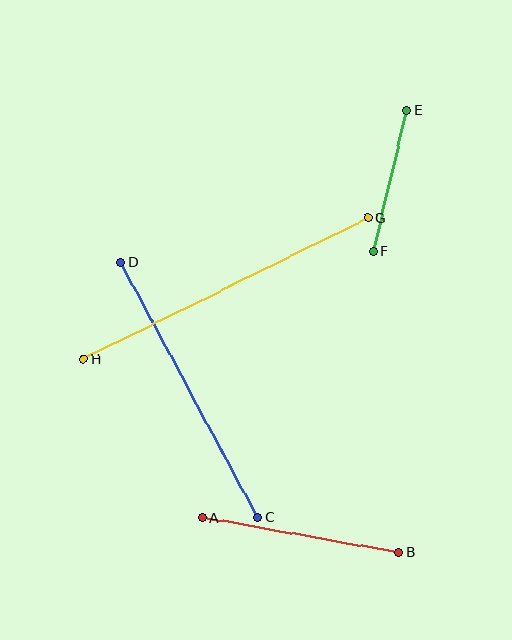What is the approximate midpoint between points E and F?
The midpoint is at approximately (390, 181) pixels.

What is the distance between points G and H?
The distance is approximately 318 pixels.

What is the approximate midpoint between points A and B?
The midpoint is at approximately (301, 535) pixels.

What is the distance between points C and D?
The distance is approximately 289 pixels.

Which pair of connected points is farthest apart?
Points G and H are farthest apart.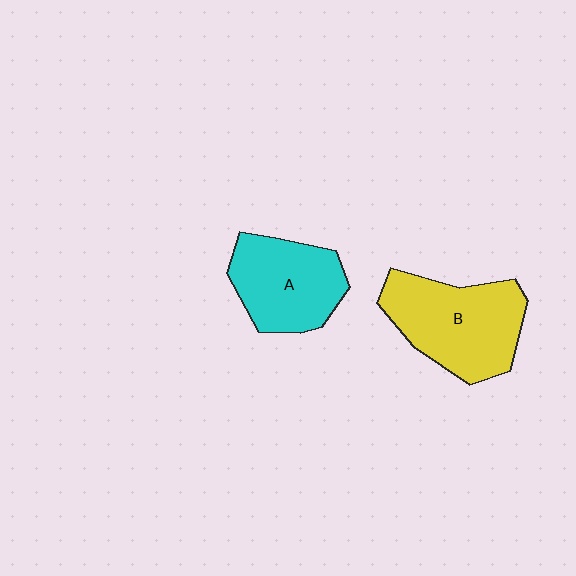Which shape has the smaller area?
Shape A (cyan).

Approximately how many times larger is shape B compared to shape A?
Approximately 1.2 times.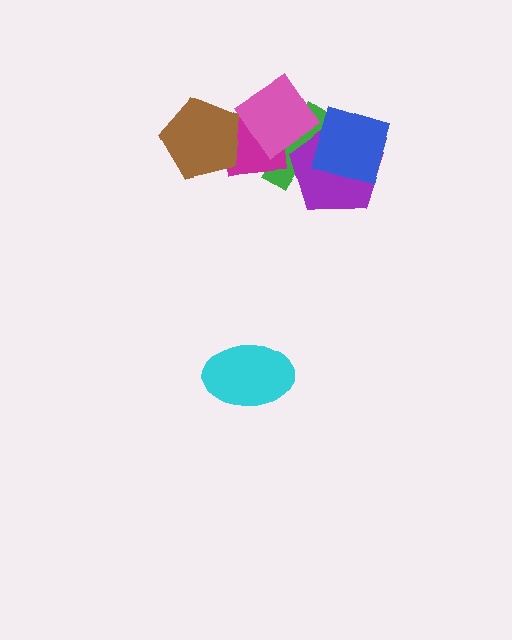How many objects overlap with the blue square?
2 objects overlap with the blue square.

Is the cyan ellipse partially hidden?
No, no other shape covers it.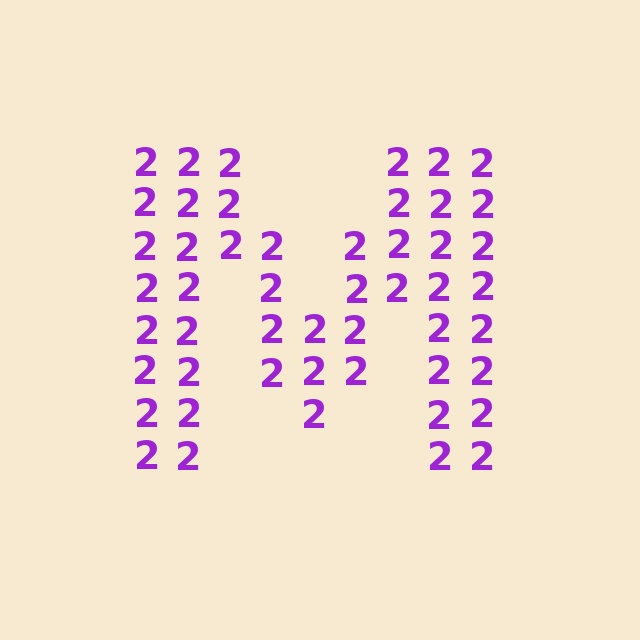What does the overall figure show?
The overall figure shows the letter M.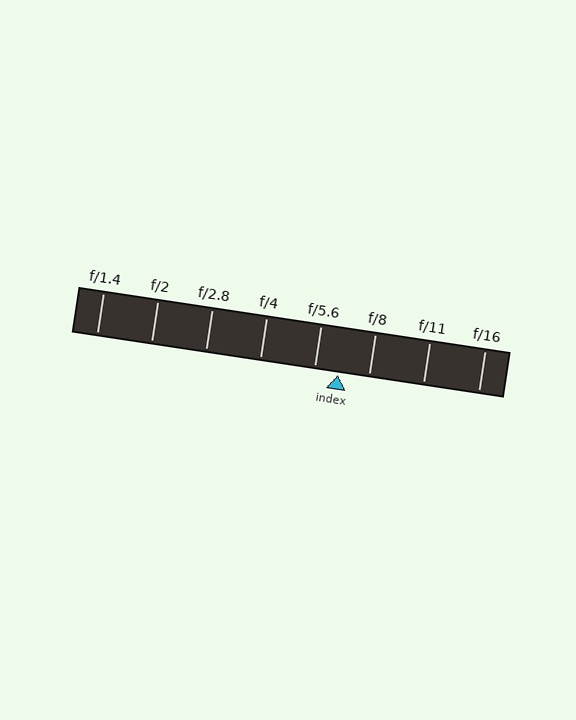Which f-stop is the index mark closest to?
The index mark is closest to f/5.6.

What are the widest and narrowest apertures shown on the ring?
The widest aperture shown is f/1.4 and the narrowest is f/16.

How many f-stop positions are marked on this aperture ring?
There are 8 f-stop positions marked.